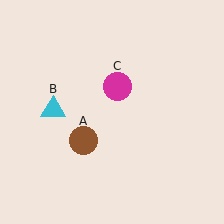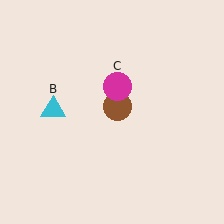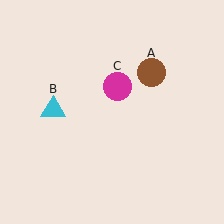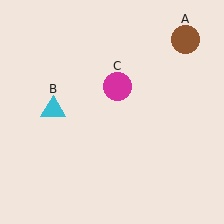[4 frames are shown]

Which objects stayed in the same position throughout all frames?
Cyan triangle (object B) and magenta circle (object C) remained stationary.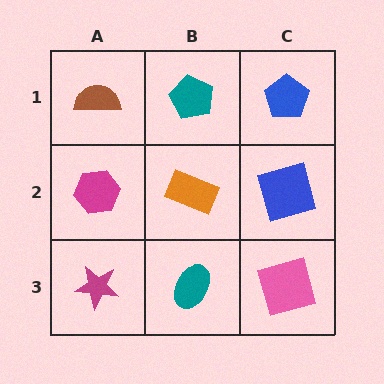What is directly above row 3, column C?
A blue square.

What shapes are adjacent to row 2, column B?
A teal pentagon (row 1, column B), a teal ellipse (row 3, column B), a magenta hexagon (row 2, column A), a blue square (row 2, column C).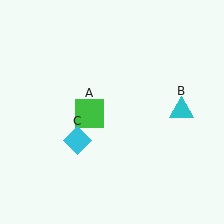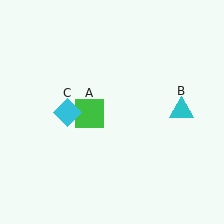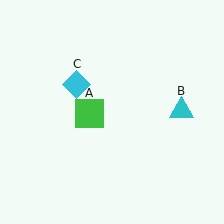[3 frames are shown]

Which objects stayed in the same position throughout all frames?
Green square (object A) and cyan triangle (object B) remained stationary.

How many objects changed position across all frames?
1 object changed position: cyan diamond (object C).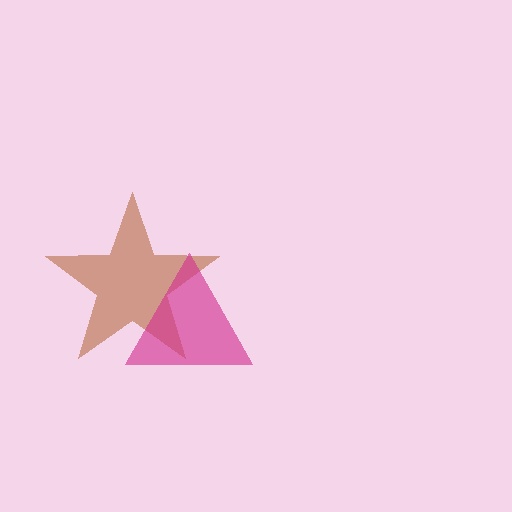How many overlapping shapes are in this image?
There are 2 overlapping shapes in the image.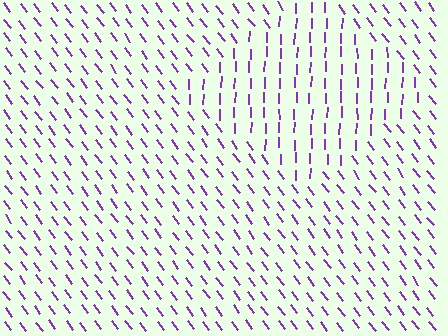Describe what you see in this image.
The image is filled with small purple line segments. A diamond region in the image has lines oriented differently from the surrounding lines, creating a visible texture boundary.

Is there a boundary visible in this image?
Yes, there is a texture boundary formed by a change in line orientation.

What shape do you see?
I see a diamond.